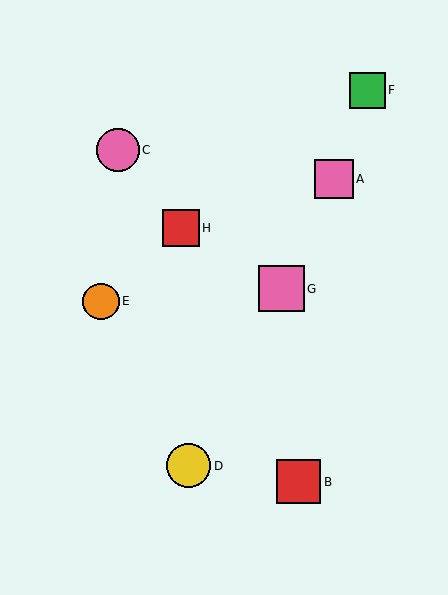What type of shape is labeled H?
Shape H is a red square.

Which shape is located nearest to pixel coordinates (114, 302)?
The orange circle (labeled E) at (101, 301) is nearest to that location.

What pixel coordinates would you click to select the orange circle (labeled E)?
Click at (101, 301) to select the orange circle E.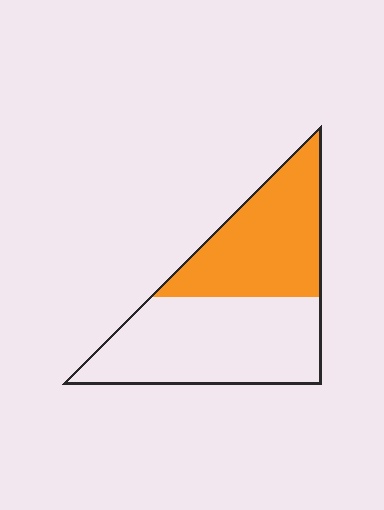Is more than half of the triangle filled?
No.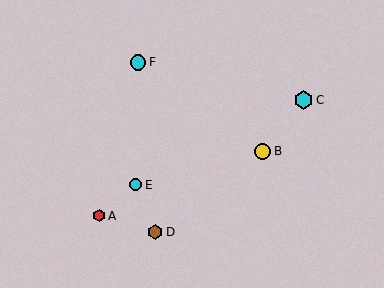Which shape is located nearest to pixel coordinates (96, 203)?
The red hexagon (labeled A) at (99, 216) is nearest to that location.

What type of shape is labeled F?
Shape F is a cyan circle.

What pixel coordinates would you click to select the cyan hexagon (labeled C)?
Click at (304, 100) to select the cyan hexagon C.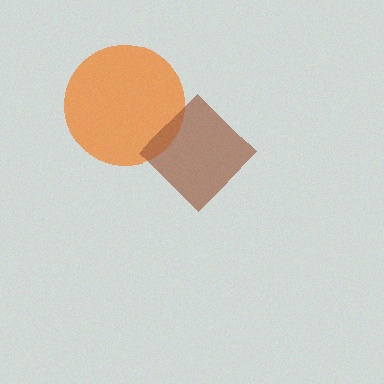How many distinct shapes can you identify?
There are 2 distinct shapes: an orange circle, a brown diamond.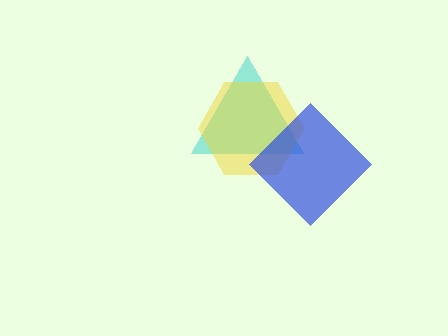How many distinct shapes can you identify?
There are 3 distinct shapes: a cyan triangle, a yellow hexagon, a blue diamond.